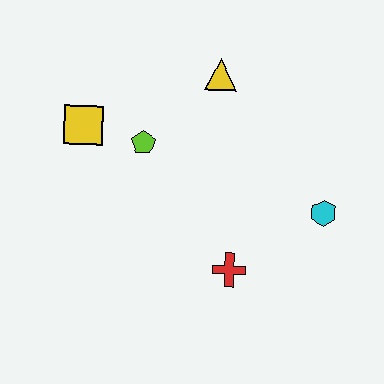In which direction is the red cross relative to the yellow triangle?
The red cross is below the yellow triangle.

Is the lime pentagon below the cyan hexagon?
No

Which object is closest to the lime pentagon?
The yellow square is closest to the lime pentagon.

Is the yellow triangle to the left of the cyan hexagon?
Yes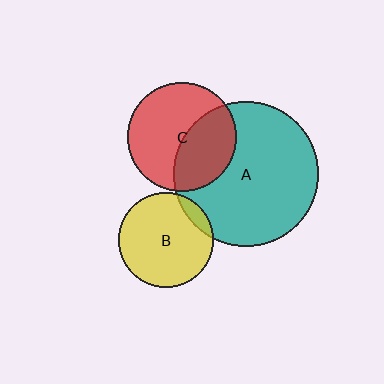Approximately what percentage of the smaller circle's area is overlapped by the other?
Approximately 10%.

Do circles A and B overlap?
Yes.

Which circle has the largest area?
Circle A (teal).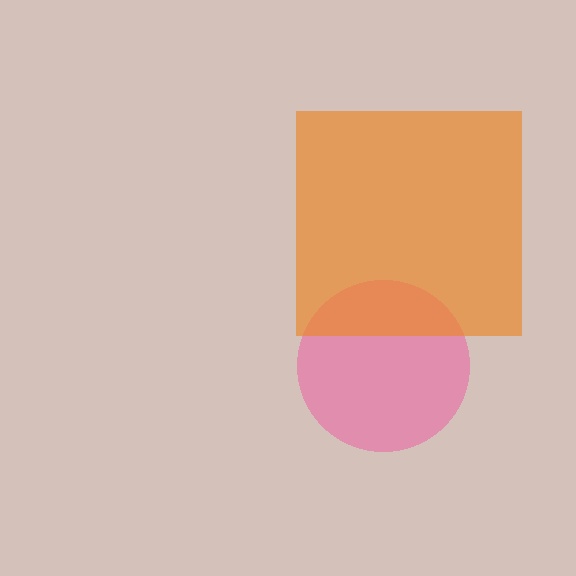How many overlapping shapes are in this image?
There are 2 overlapping shapes in the image.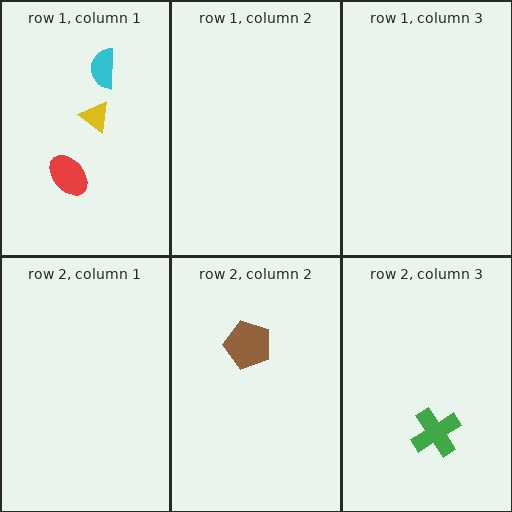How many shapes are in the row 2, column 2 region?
1.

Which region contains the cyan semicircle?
The row 1, column 1 region.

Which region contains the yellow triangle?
The row 1, column 1 region.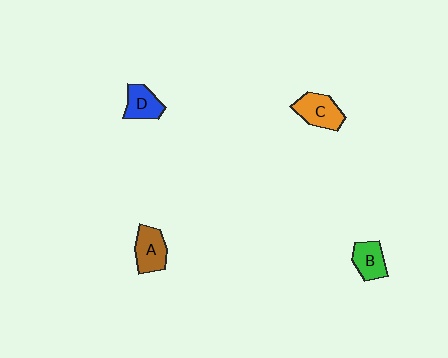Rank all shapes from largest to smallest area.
From largest to smallest: C (orange), A (brown), B (green), D (blue).